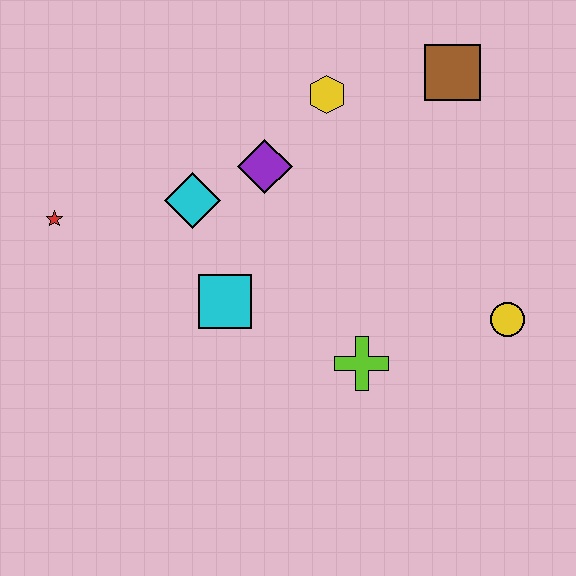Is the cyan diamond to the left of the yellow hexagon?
Yes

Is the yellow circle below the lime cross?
No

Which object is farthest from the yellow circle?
The red star is farthest from the yellow circle.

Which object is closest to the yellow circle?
The lime cross is closest to the yellow circle.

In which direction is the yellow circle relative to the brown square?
The yellow circle is below the brown square.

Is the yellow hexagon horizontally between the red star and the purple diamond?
No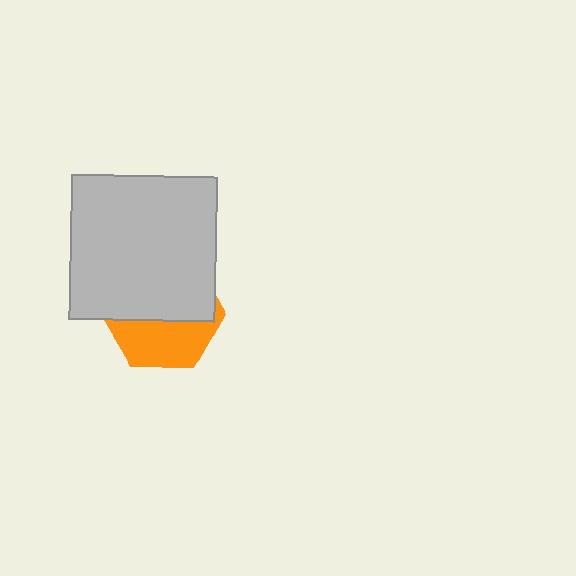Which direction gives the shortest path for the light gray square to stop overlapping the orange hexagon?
Moving up gives the shortest separation.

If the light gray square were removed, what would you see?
You would see the complete orange hexagon.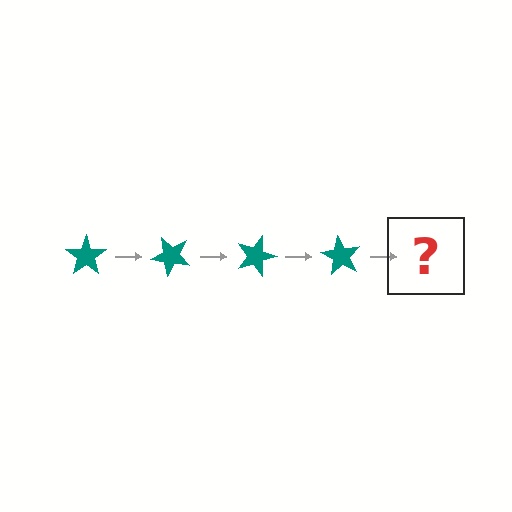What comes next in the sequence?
The next element should be a teal star rotated 180 degrees.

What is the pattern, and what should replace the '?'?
The pattern is that the star rotates 45 degrees each step. The '?' should be a teal star rotated 180 degrees.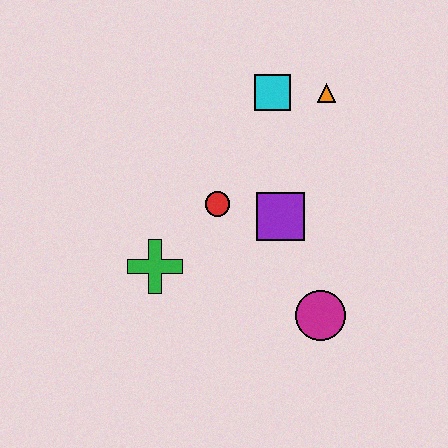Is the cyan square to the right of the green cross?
Yes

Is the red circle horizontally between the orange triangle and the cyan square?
No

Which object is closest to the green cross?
The red circle is closest to the green cross.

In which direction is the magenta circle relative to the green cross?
The magenta circle is to the right of the green cross.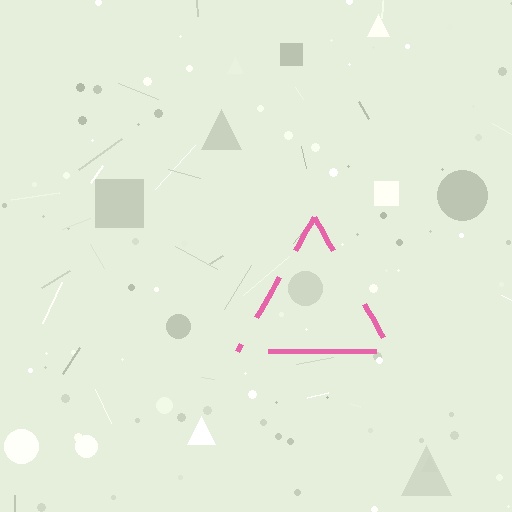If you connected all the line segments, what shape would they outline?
They would outline a triangle.